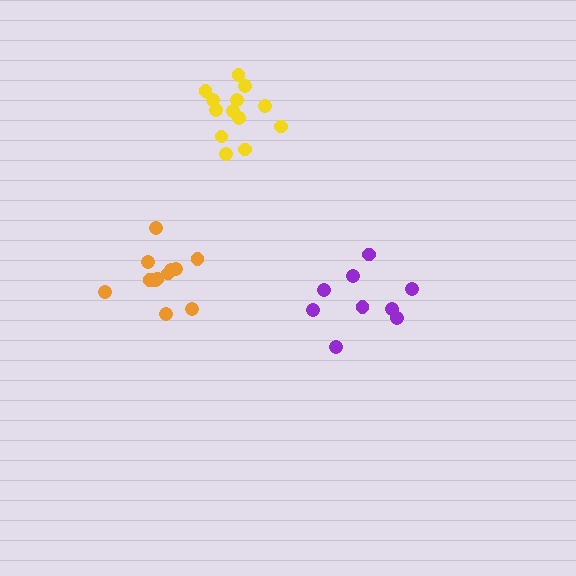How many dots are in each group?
Group 1: 13 dots, Group 2: 9 dots, Group 3: 13 dots (35 total).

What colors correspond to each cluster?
The clusters are colored: yellow, purple, orange.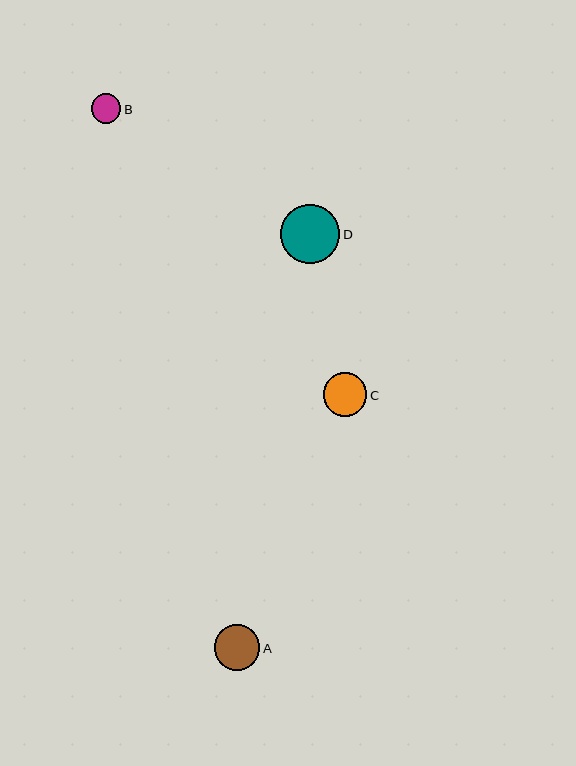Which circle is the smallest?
Circle B is the smallest with a size of approximately 30 pixels.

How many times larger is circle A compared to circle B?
Circle A is approximately 1.5 times the size of circle B.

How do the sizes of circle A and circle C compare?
Circle A and circle C are approximately the same size.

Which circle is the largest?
Circle D is the largest with a size of approximately 60 pixels.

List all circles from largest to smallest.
From largest to smallest: D, A, C, B.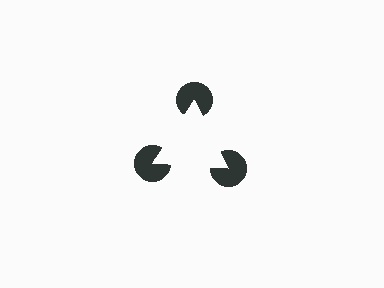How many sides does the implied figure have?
3 sides.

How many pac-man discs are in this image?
There are 3 — one at each vertex of the illusory triangle.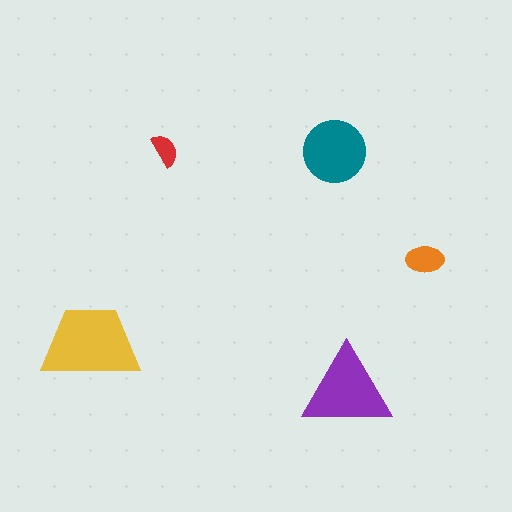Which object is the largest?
The yellow trapezoid.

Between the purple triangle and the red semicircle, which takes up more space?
The purple triangle.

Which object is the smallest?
The red semicircle.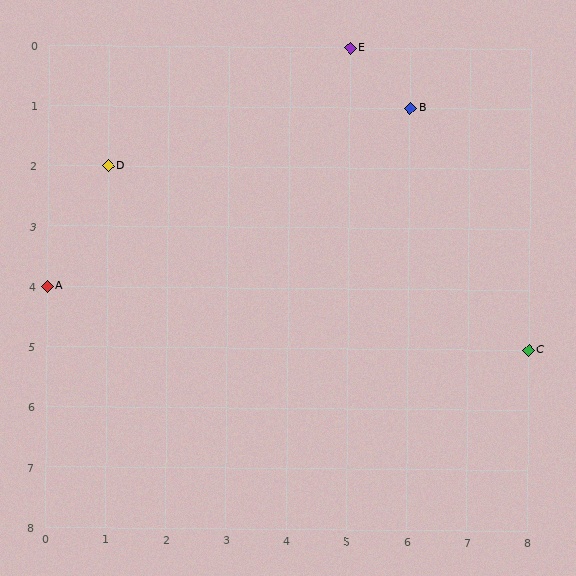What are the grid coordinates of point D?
Point D is at grid coordinates (1, 2).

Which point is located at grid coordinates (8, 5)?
Point C is at (8, 5).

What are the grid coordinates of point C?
Point C is at grid coordinates (8, 5).